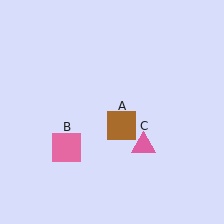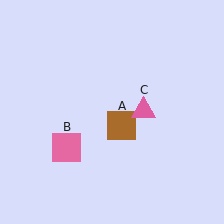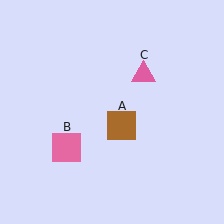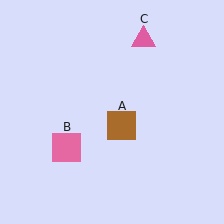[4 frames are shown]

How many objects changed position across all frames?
1 object changed position: pink triangle (object C).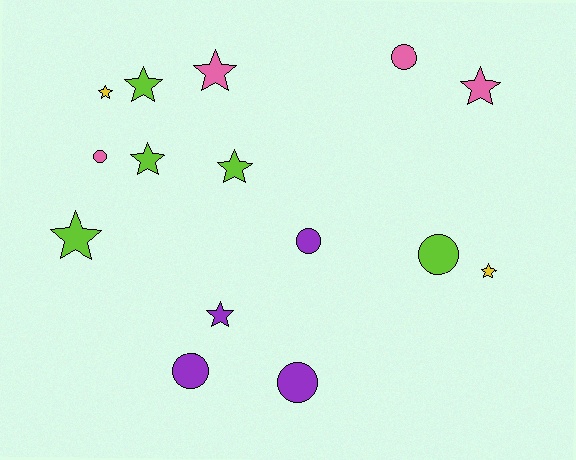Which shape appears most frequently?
Star, with 9 objects.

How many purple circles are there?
There are 3 purple circles.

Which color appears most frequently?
Lime, with 5 objects.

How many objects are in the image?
There are 15 objects.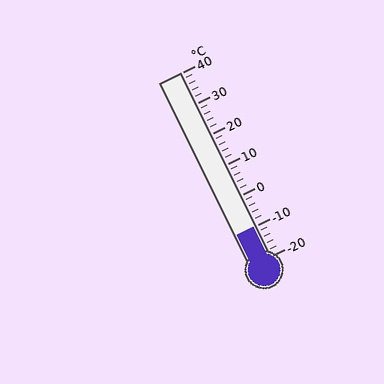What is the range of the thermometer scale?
The thermometer scale ranges from -20°C to 40°C.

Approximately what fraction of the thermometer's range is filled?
The thermometer is filled to approximately 15% of its range.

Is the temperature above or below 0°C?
The temperature is below 0°C.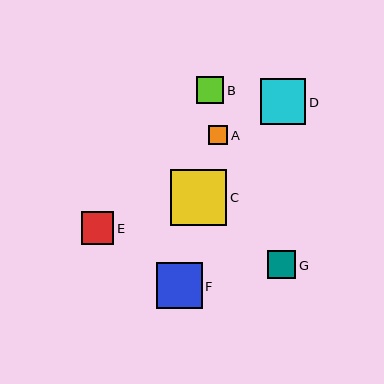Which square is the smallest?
Square A is the smallest with a size of approximately 20 pixels.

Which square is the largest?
Square C is the largest with a size of approximately 56 pixels.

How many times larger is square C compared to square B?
Square C is approximately 2.0 times the size of square B.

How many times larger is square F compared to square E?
Square F is approximately 1.4 times the size of square E.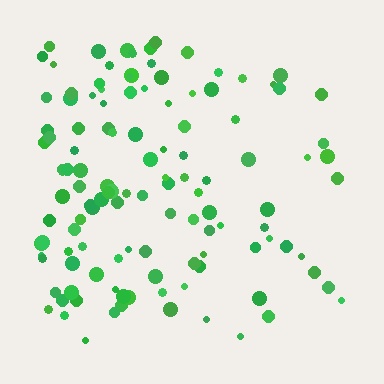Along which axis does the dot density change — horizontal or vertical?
Horizontal.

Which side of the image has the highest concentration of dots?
The left.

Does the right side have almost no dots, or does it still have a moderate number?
Still a moderate number, just noticeably fewer than the left.